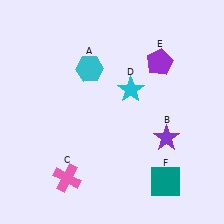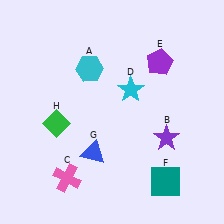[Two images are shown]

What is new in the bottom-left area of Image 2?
A blue triangle (G) was added in the bottom-left area of Image 2.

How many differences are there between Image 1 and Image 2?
There are 2 differences between the two images.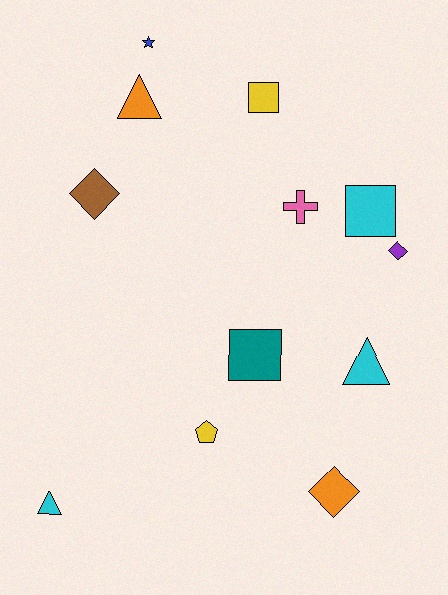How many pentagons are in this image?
There is 1 pentagon.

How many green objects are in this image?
There are no green objects.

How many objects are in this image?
There are 12 objects.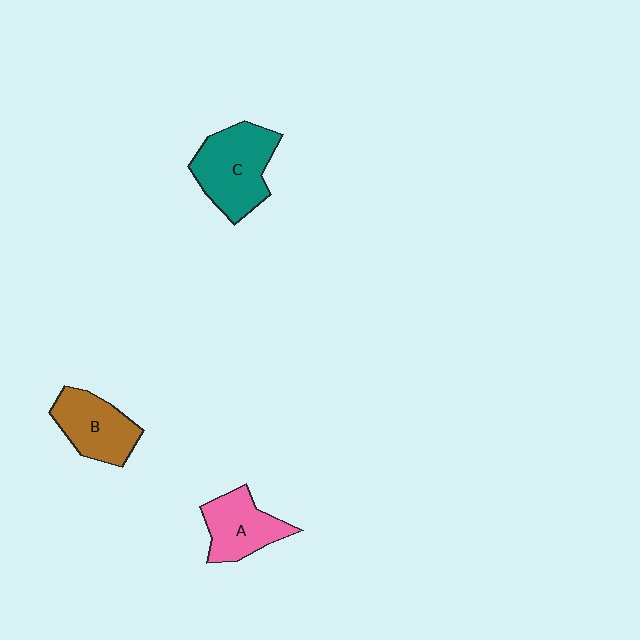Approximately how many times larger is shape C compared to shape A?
Approximately 1.4 times.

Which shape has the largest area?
Shape C (teal).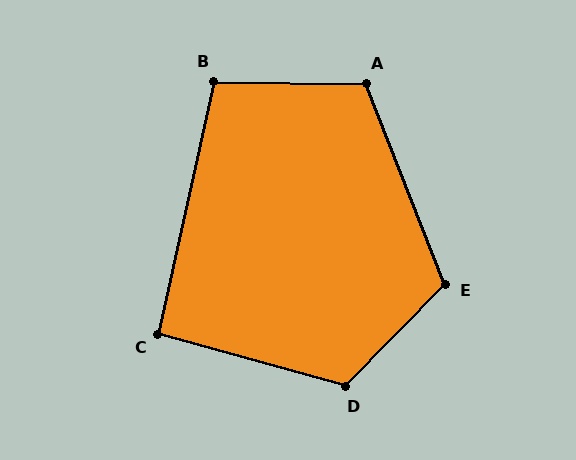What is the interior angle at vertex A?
Approximately 112 degrees (obtuse).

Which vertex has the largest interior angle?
D, at approximately 119 degrees.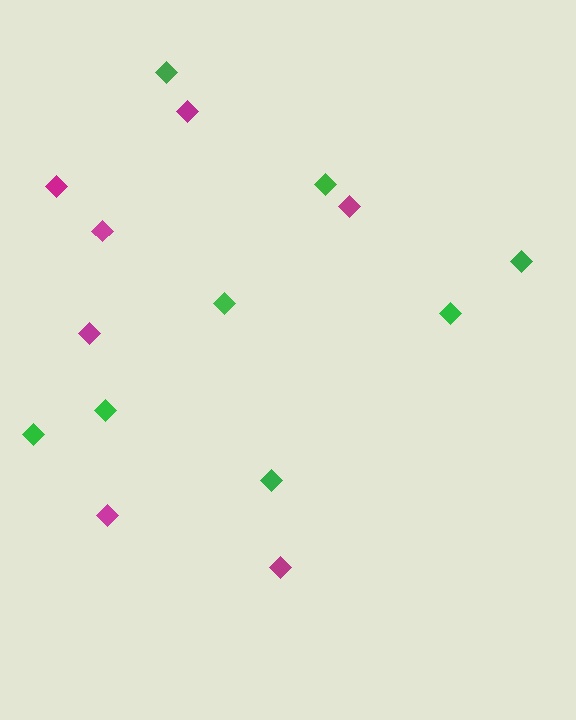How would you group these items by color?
There are 2 groups: one group of green diamonds (8) and one group of magenta diamonds (7).